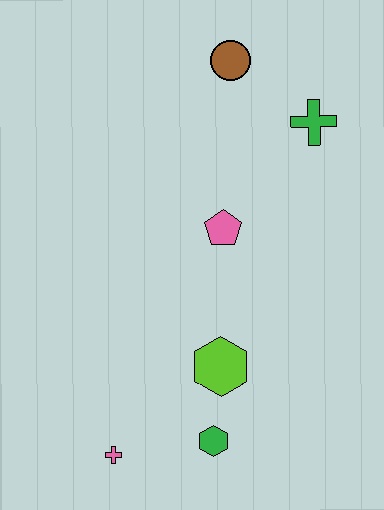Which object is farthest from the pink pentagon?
The pink cross is farthest from the pink pentagon.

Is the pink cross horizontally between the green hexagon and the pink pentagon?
No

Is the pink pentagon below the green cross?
Yes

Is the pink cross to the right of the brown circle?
No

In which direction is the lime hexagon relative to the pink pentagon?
The lime hexagon is below the pink pentagon.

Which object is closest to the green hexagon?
The lime hexagon is closest to the green hexagon.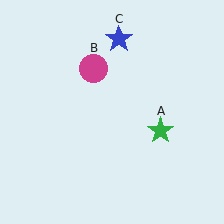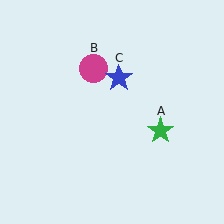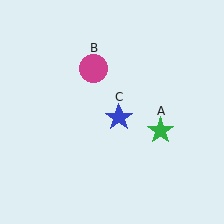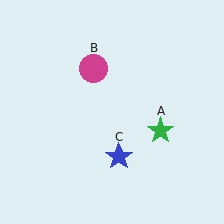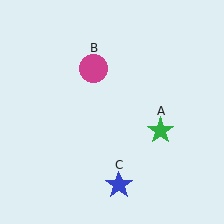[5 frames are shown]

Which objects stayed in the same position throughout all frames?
Green star (object A) and magenta circle (object B) remained stationary.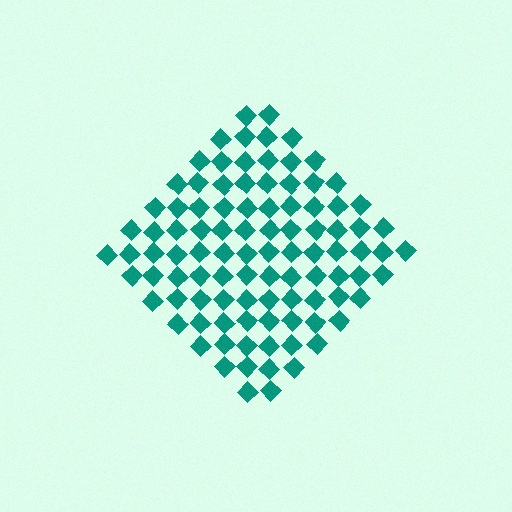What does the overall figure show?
The overall figure shows a diamond.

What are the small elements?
The small elements are diamonds.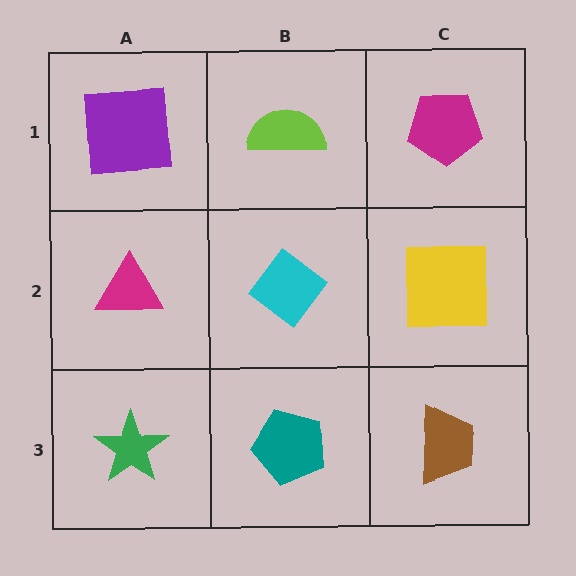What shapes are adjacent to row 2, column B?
A lime semicircle (row 1, column B), a teal pentagon (row 3, column B), a magenta triangle (row 2, column A), a yellow square (row 2, column C).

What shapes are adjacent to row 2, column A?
A purple square (row 1, column A), a green star (row 3, column A), a cyan diamond (row 2, column B).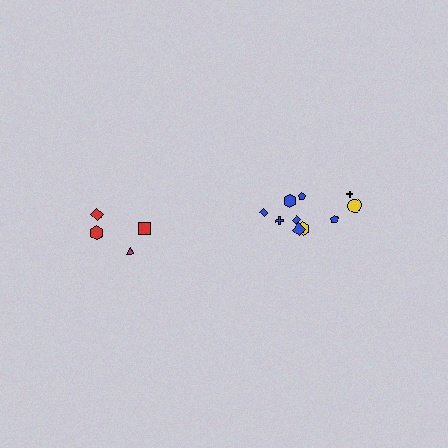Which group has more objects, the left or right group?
The right group.